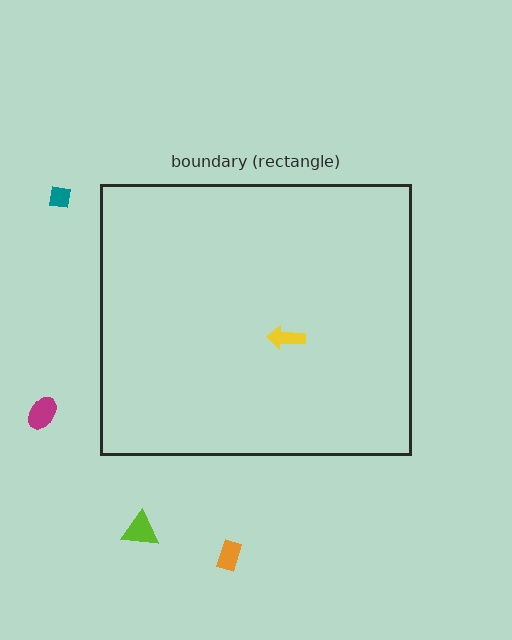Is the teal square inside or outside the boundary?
Outside.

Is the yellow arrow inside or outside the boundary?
Inside.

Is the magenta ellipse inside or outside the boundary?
Outside.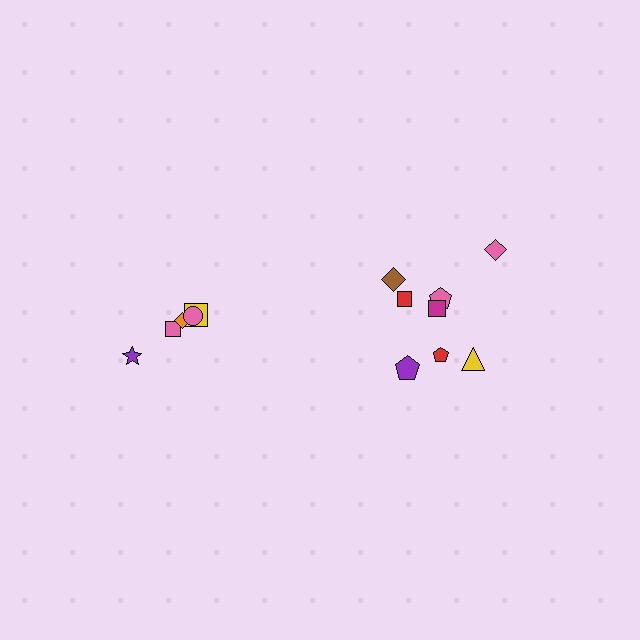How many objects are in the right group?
There are 8 objects.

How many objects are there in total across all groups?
There are 13 objects.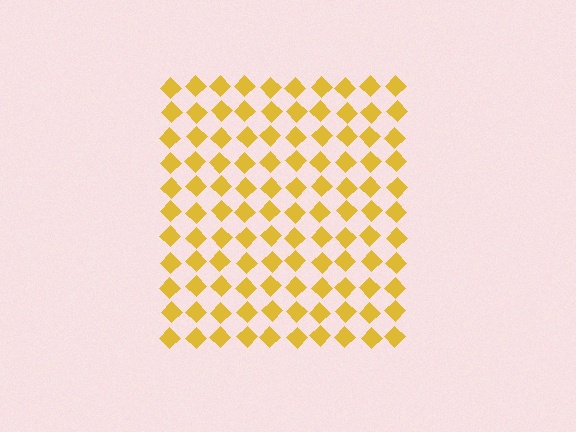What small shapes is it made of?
It is made of small diamonds.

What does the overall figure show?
The overall figure shows a square.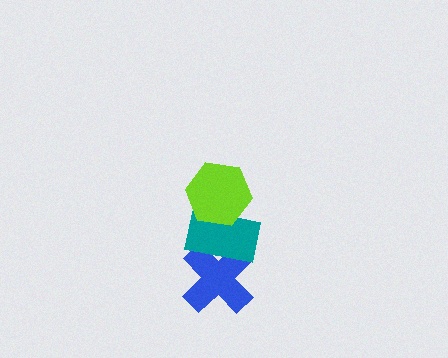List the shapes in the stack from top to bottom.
From top to bottom: the lime hexagon, the teal rectangle, the blue cross.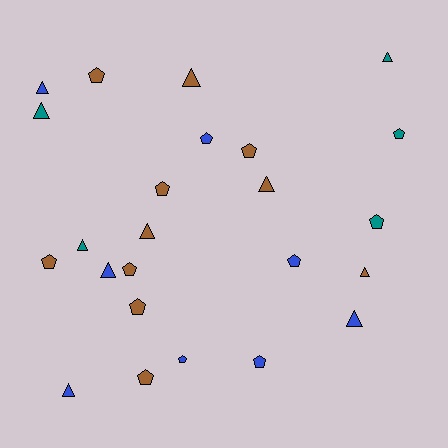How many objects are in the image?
There are 24 objects.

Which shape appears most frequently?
Pentagon, with 13 objects.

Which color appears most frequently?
Brown, with 11 objects.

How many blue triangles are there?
There are 4 blue triangles.